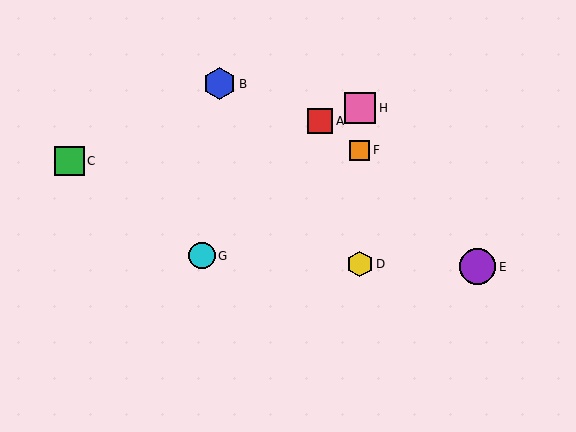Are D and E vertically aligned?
No, D is at x≈360 and E is at x≈478.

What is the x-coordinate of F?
Object F is at x≈360.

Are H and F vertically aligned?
Yes, both are at x≈360.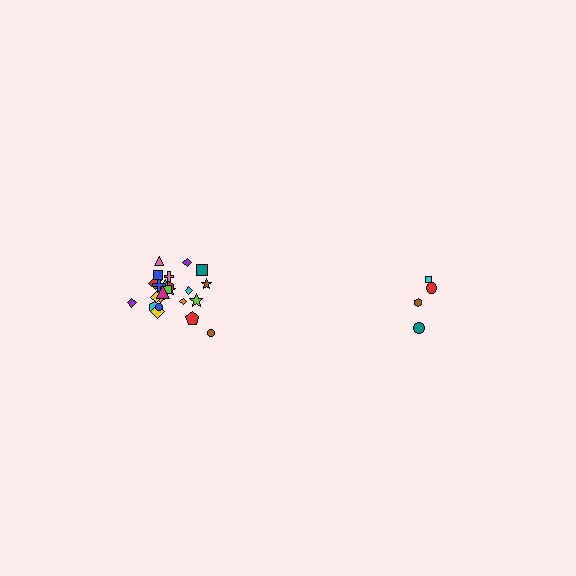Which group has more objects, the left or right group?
The left group.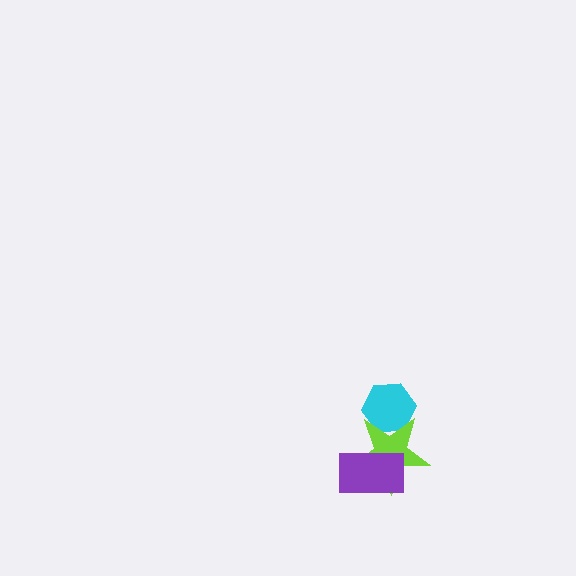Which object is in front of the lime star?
The purple rectangle is in front of the lime star.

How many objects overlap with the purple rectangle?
1 object overlaps with the purple rectangle.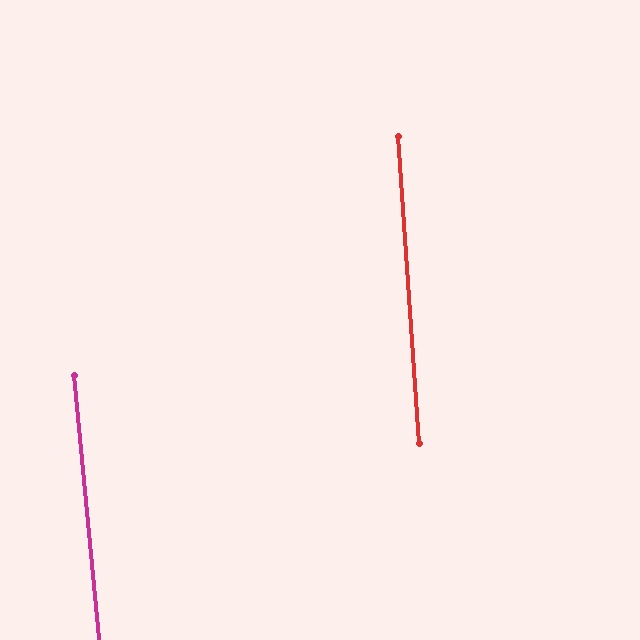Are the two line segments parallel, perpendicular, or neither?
Parallel — their directions differ by only 1.5°.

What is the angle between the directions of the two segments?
Approximately 2 degrees.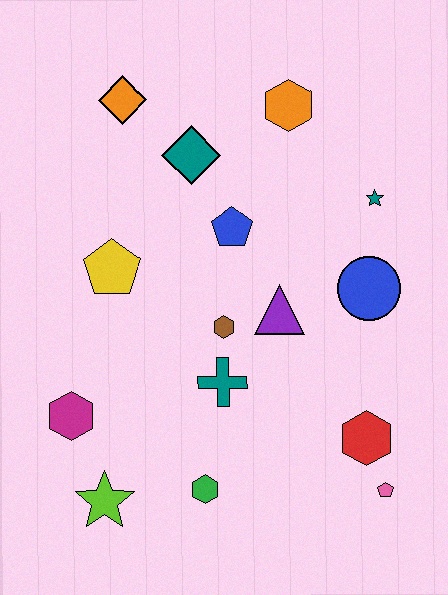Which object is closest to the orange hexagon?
The teal diamond is closest to the orange hexagon.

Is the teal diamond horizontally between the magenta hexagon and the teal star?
Yes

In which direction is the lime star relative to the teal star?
The lime star is below the teal star.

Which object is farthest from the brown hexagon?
The orange diamond is farthest from the brown hexagon.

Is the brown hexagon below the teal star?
Yes